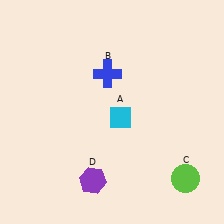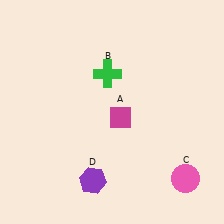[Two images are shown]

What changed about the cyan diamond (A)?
In Image 1, A is cyan. In Image 2, it changed to magenta.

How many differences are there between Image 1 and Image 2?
There are 3 differences between the two images.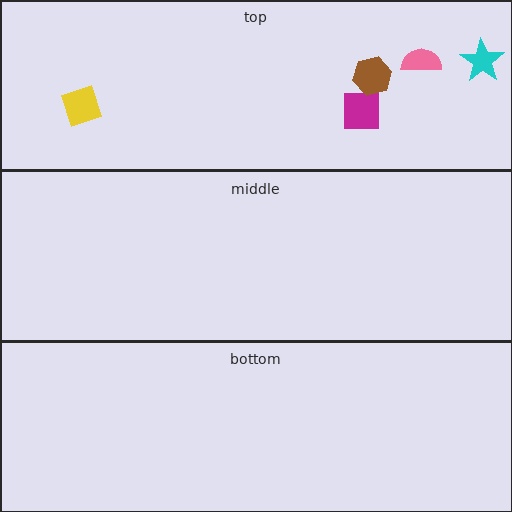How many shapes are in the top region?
5.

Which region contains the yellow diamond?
The top region.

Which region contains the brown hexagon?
The top region.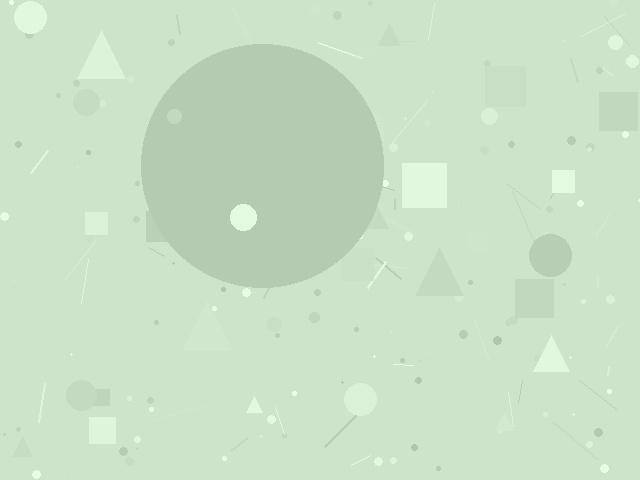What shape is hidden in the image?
A circle is hidden in the image.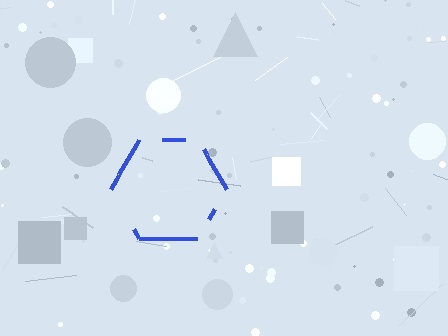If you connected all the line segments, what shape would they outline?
They would outline a hexagon.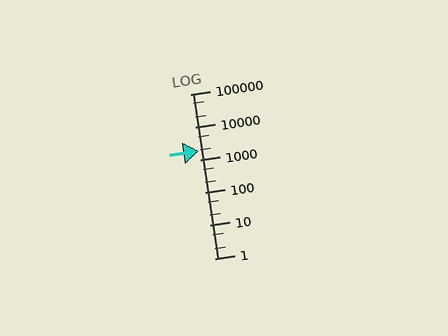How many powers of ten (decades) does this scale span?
The scale spans 5 decades, from 1 to 100000.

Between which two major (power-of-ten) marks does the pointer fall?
The pointer is between 1000 and 10000.